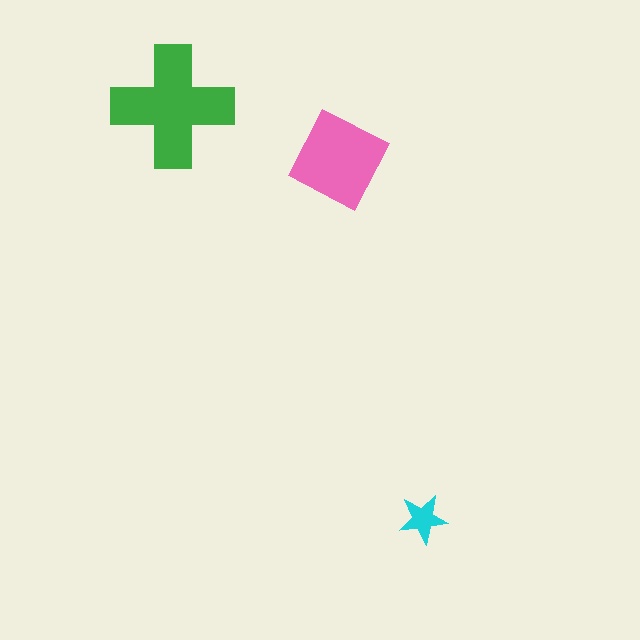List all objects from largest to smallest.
The green cross, the pink diamond, the cyan star.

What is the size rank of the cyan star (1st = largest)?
3rd.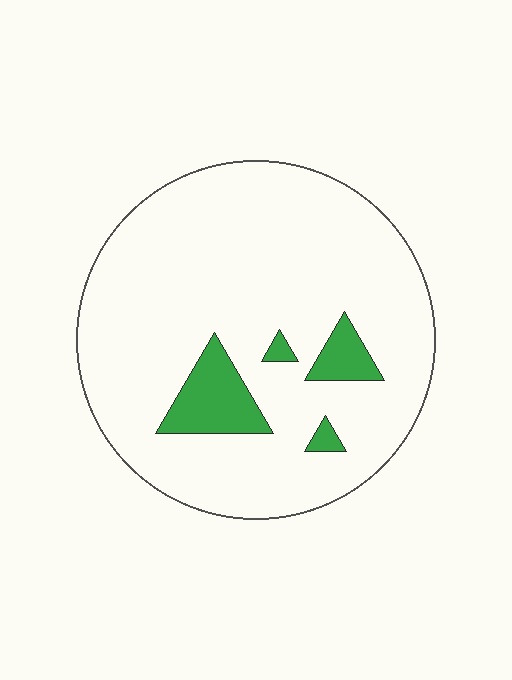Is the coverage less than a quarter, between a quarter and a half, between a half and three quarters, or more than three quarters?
Less than a quarter.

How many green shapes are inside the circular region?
4.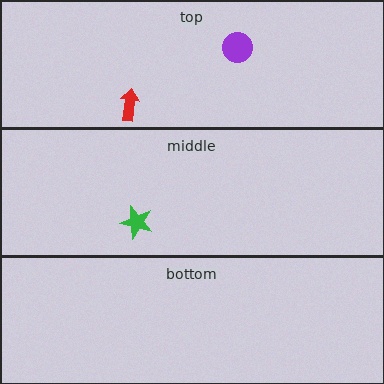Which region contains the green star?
The middle region.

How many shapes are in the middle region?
1.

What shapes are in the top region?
The purple circle, the red arrow.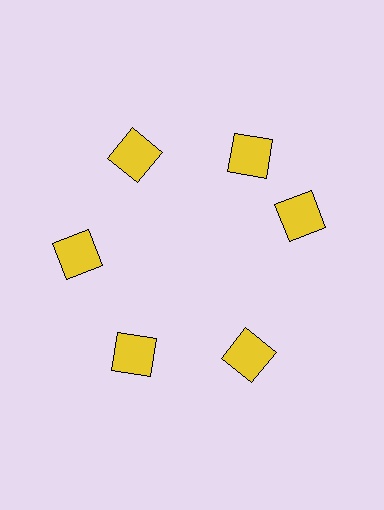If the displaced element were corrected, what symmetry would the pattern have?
It would have 6-fold rotational symmetry — the pattern would map onto itself every 60 degrees.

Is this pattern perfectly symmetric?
No. The 6 yellow squares are arranged in a ring, but one element near the 3 o'clock position is rotated out of alignment along the ring, breaking the 6-fold rotational symmetry.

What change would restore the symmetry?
The symmetry would be restored by rotating it back into even spacing with its neighbors so that all 6 squares sit at equal angles and equal distance from the center.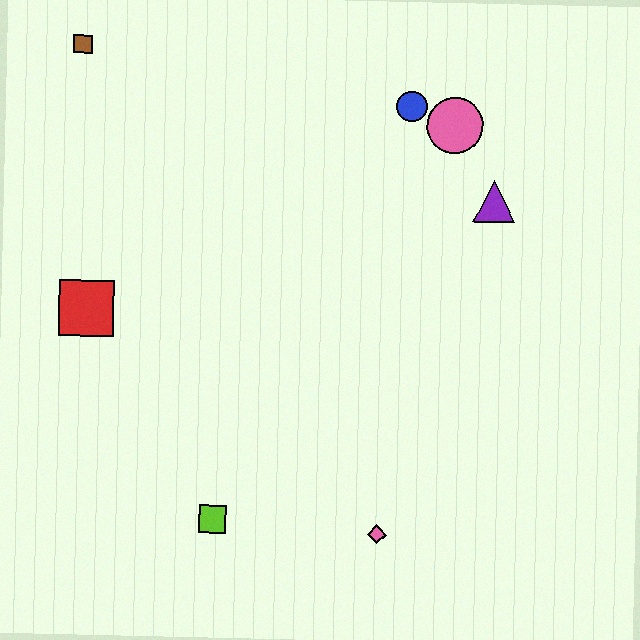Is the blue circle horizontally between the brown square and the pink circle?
Yes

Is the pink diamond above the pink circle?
No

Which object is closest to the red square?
The lime square is closest to the red square.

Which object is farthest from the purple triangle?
The brown square is farthest from the purple triangle.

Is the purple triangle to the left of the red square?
No